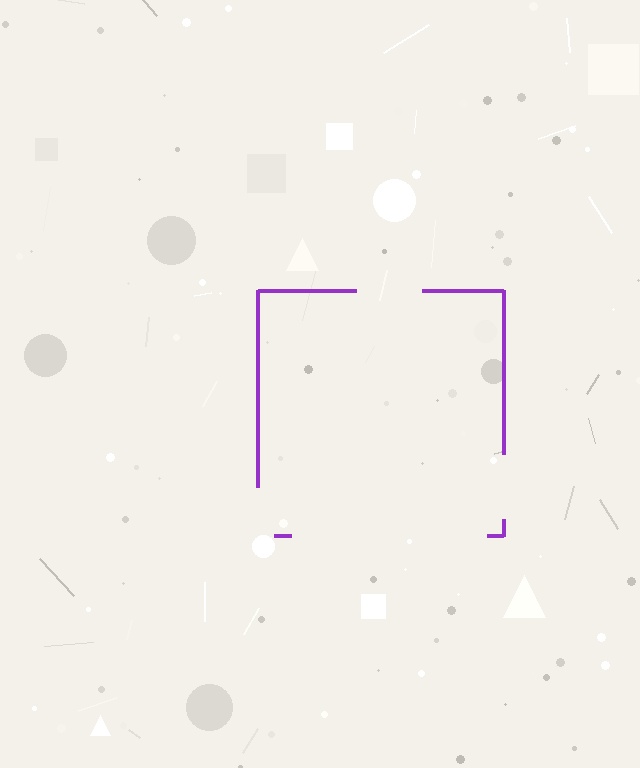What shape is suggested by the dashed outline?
The dashed outline suggests a square.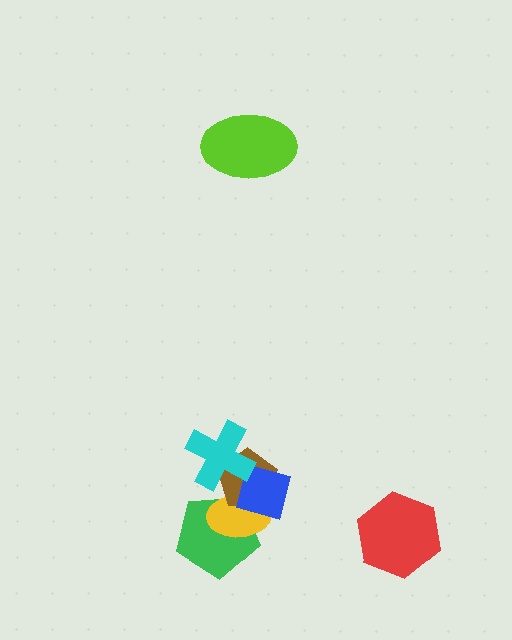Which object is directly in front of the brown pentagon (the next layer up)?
The blue diamond is directly in front of the brown pentagon.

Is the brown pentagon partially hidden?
Yes, it is partially covered by another shape.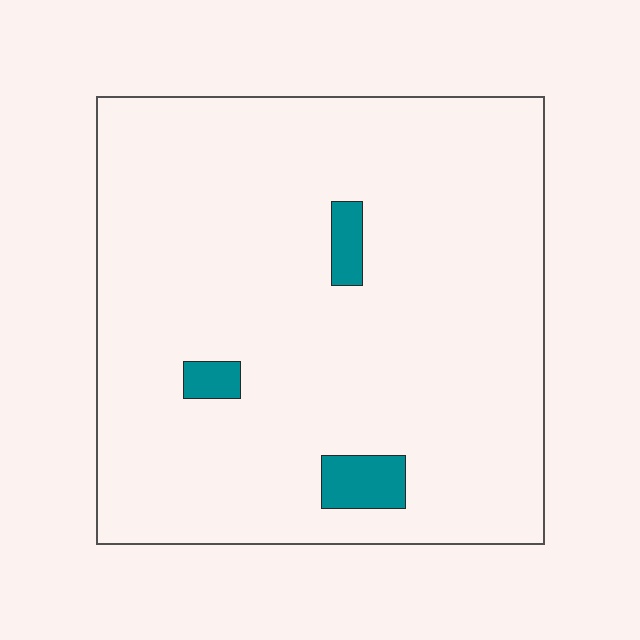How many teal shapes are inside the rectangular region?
3.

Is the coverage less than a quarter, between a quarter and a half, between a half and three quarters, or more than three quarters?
Less than a quarter.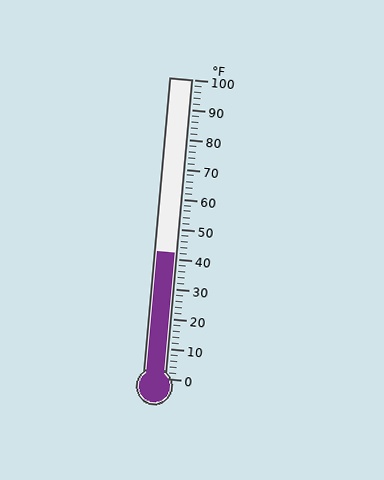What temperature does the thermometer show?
The thermometer shows approximately 42°F.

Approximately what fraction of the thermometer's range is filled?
The thermometer is filled to approximately 40% of its range.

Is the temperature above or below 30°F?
The temperature is above 30°F.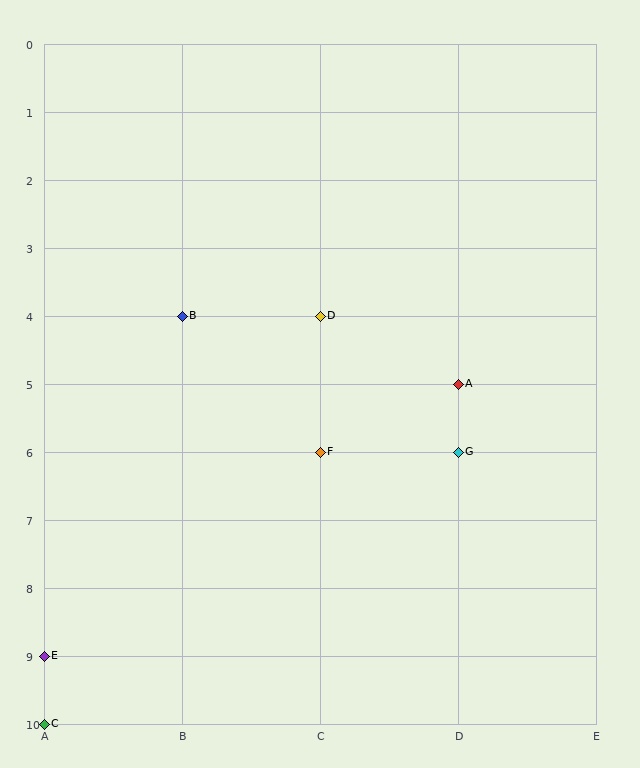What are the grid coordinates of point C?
Point C is at grid coordinates (A, 10).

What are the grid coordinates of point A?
Point A is at grid coordinates (D, 5).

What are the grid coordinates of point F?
Point F is at grid coordinates (C, 6).